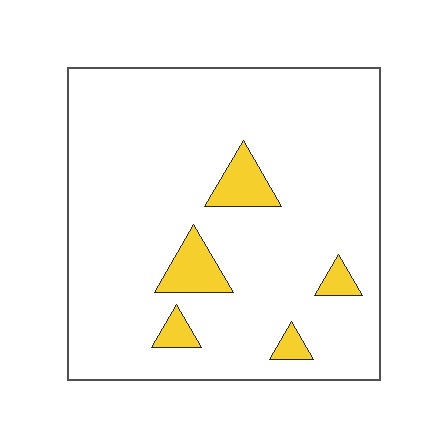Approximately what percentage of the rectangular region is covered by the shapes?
Approximately 10%.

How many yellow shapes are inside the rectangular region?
5.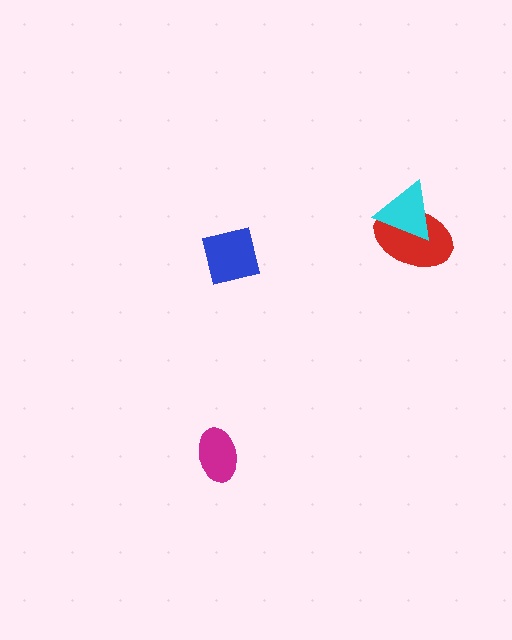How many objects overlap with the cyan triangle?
1 object overlaps with the cyan triangle.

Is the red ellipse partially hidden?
Yes, it is partially covered by another shape.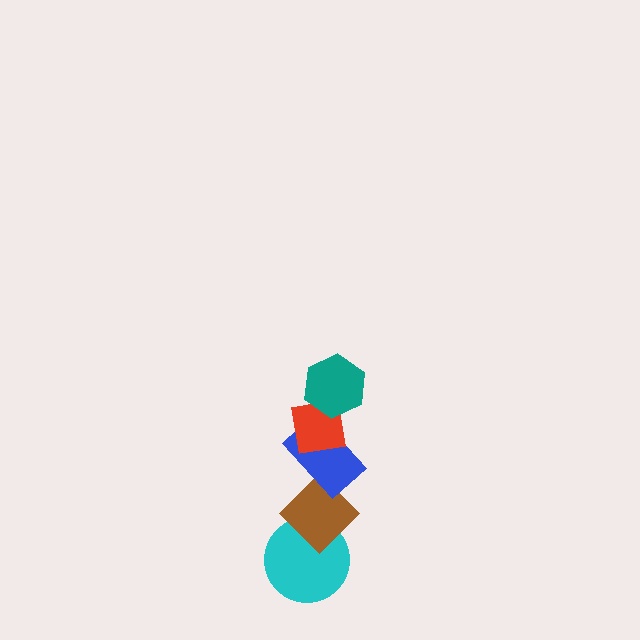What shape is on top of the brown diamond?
The blue rectangle is on top of the brown diamond.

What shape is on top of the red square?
The teal hexagon is on top of the red square.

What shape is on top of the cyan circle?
The brown diamond is on top of the cyan circle.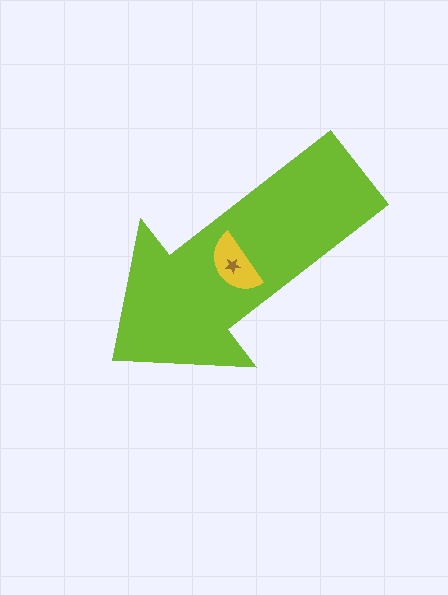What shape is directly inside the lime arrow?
The yellow semicircle.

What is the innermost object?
The brown star.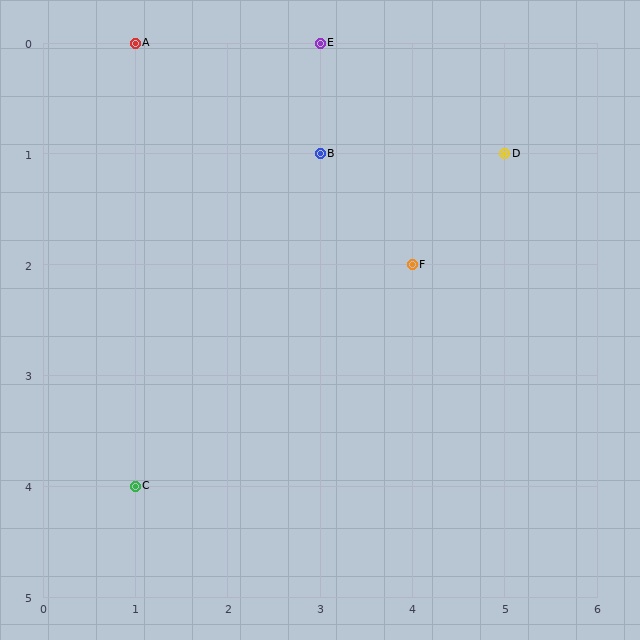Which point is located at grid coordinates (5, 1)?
Point D is at (5, 1).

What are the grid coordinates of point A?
Point A is at grid coordinates (1, 0).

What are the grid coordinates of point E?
Point E is at grid coordinates (3, 0).